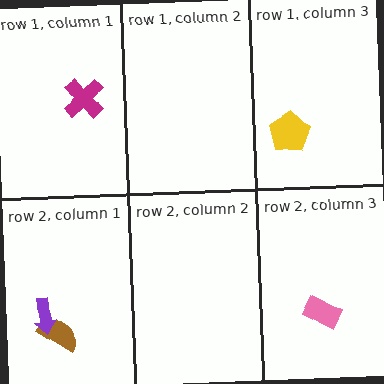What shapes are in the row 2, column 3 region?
The pink rectangle.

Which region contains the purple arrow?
The row 2, column 1 region.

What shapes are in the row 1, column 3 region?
The yellow pentagon.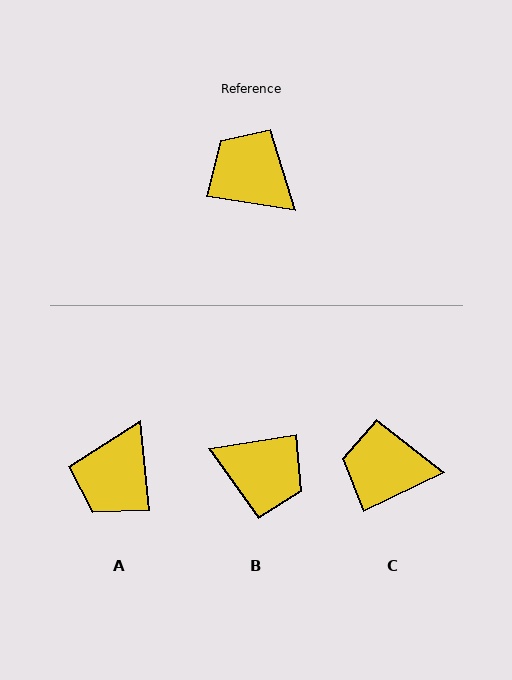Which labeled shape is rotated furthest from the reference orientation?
B, about 161 degrees away.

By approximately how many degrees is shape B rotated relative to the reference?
Approximately 161 degrees clockwise.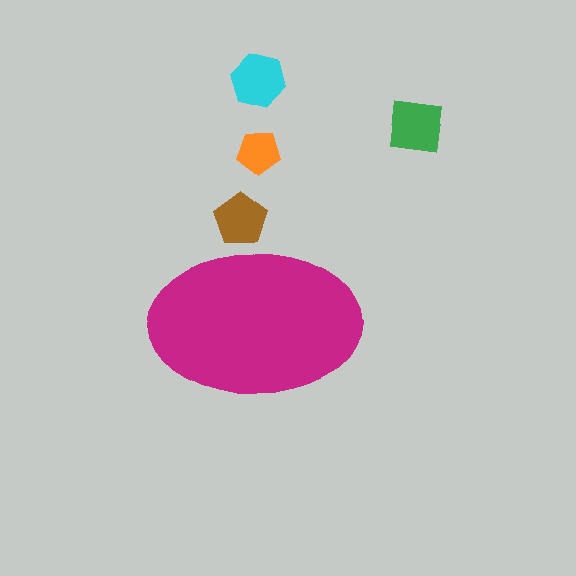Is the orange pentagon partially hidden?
No, the orange pentagon is fully visible.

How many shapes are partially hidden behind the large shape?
1 shape is partially hidden.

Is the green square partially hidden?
No, the green square is fully visible.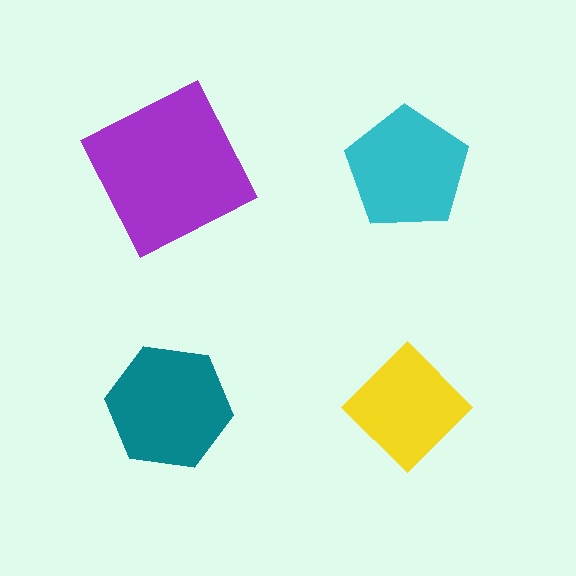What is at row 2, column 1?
A teal hexagon.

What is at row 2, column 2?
A yellow diamond.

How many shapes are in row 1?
2 shapes.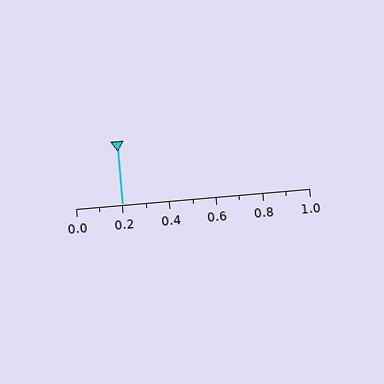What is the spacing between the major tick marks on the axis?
The major ticks are spaced 0.2 apart.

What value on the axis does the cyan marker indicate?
The marker indicates approximately 0.2.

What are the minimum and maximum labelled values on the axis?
The axis runs from 0.0 to 1.0.